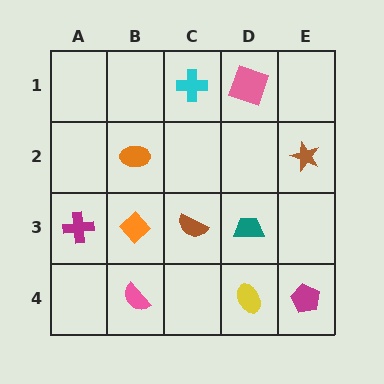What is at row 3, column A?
A magenta cross.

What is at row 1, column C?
A cyan cross.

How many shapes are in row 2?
2 shapes.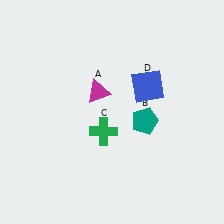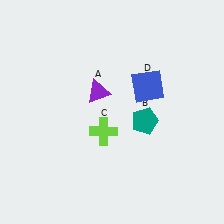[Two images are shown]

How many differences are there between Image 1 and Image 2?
There are 2 differences between the two images.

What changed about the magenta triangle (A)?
In Image 1, A is magenta. In Image 2, it changed to purple.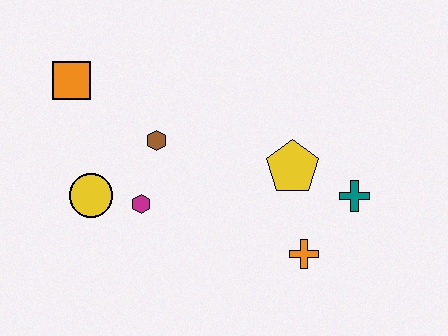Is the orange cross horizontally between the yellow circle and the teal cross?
Yes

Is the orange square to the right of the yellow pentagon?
No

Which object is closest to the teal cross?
The yellow pentagon is closest to the teal cross.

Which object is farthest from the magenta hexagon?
The teal cross is farthest from the magenta hexagon.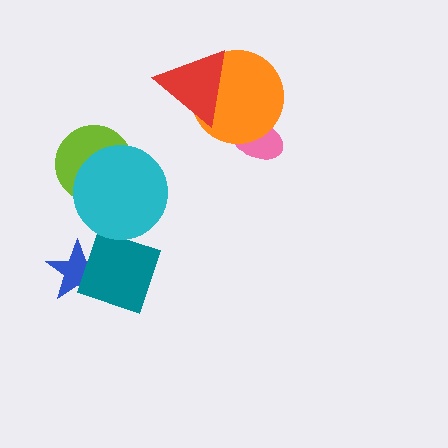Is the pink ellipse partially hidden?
Yes, it is partially covered by another shape.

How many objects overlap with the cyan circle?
2 objects overlap with the cyan circle.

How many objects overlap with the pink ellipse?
1 object overlaps with the pink ellipse.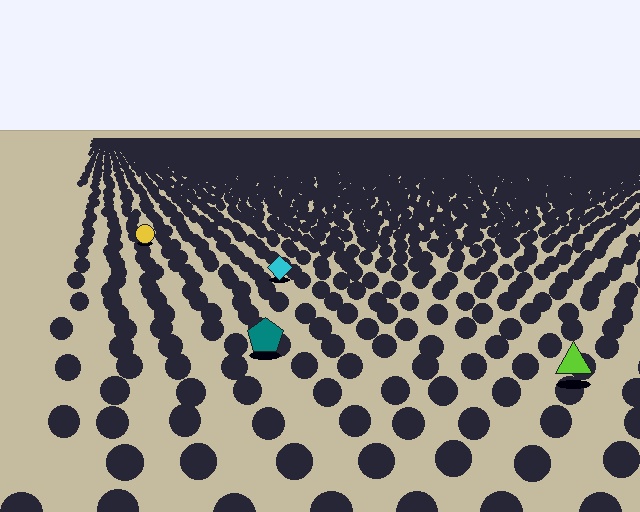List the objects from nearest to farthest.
From nearest to farthest: the lime triangle, the teal pentagon, the cyan diamond, the yellow circle.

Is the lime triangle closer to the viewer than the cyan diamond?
Yes. The lime triangle is closer — you can tell from the texture gradient: the ground texture is coarser near it.